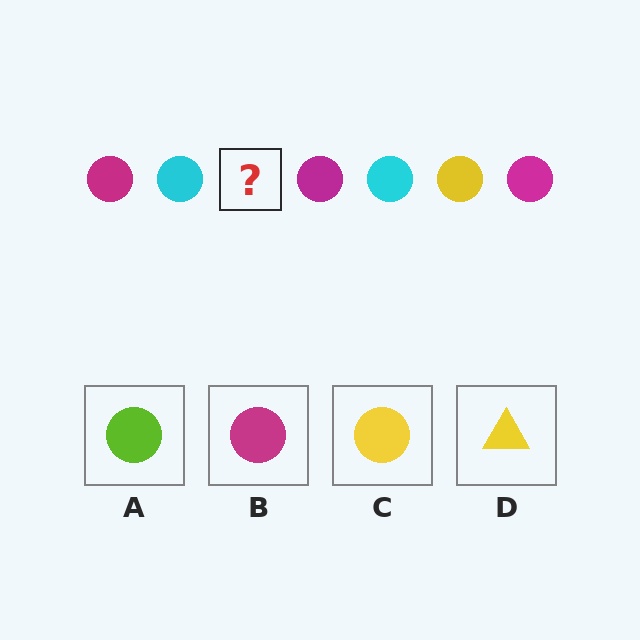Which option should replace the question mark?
Option C.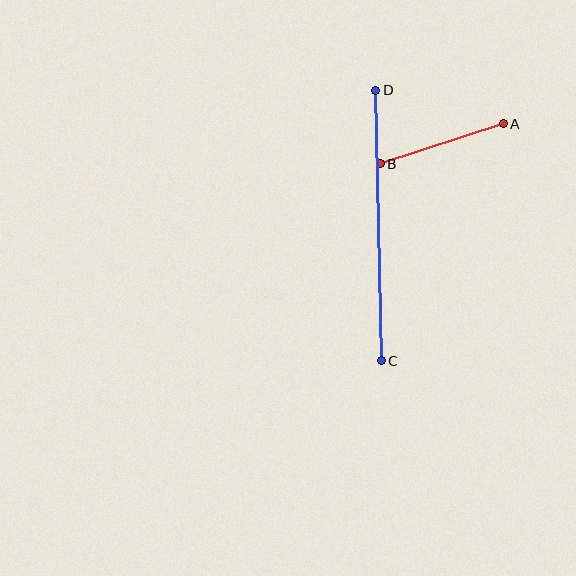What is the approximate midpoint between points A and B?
The midpoint is at approximately (442, 144) pixels.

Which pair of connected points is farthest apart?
Points C and D are farthest apart.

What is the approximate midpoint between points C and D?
The midpoint is at approximately (379, 225) pixels.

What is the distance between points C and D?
The distance is approximately 271 pixels.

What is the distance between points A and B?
The distance is approximately 130 pixels.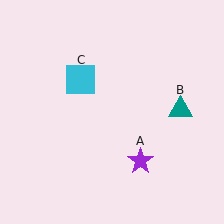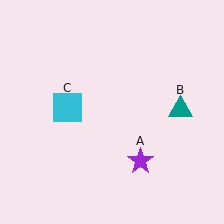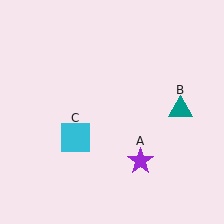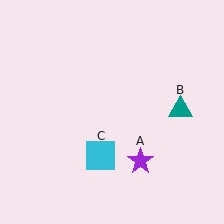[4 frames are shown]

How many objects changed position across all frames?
1 object changed position: cyan square (object C).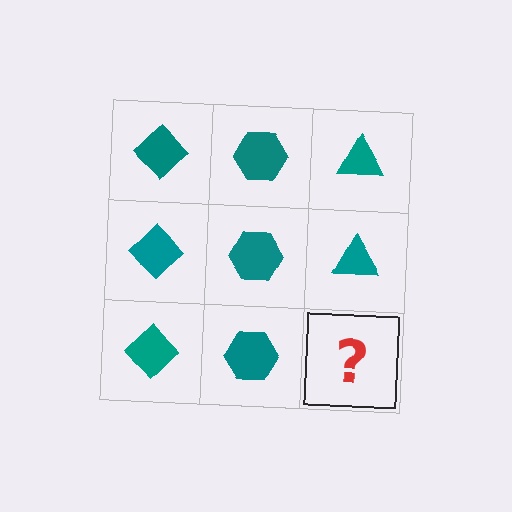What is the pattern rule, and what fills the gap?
The rule is that each column has a consistent shape. The gap should be filled with a teal triangle.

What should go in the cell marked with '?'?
The missing cell should contain a teal triangle.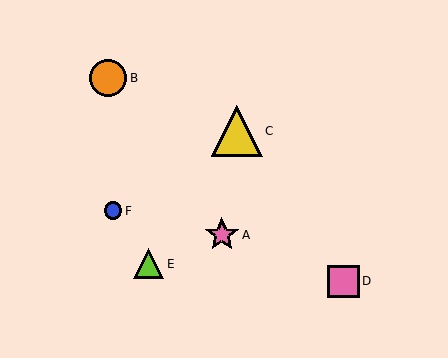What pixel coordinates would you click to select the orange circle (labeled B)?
Click at (108, 78) to select the orange circle B.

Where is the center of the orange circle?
The center of the orange circle is at (108, 78).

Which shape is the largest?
The yellow triangle (labeled C) is the largest.